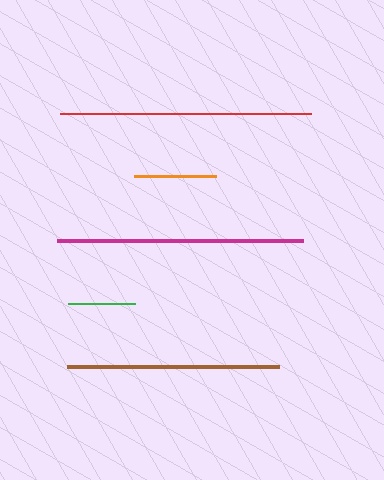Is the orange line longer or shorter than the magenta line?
The magenta line is longer than the orange line.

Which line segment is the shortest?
The green line is the shortest at approximately 67 pixels.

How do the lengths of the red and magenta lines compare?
The red and magenta lines are approximately the same length.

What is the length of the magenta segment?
The magenta segment is approximately 245 pixels long.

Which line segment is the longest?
The red line is the longest at approximately 251 pixels.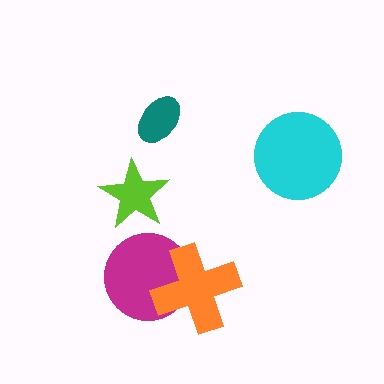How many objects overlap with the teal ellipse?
0 objects overlap with the teal ellipse.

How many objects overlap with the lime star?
0 objects overlap with the lime star.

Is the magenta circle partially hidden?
Yes, it is partially covered by another shape.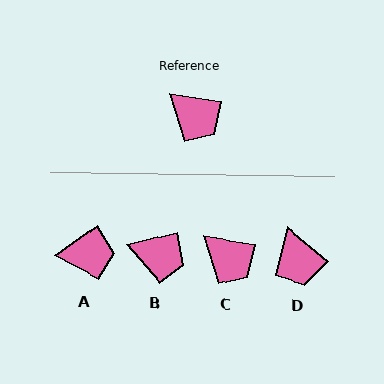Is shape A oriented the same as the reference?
No, it is off by about 45 degrees.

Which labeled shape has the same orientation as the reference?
C.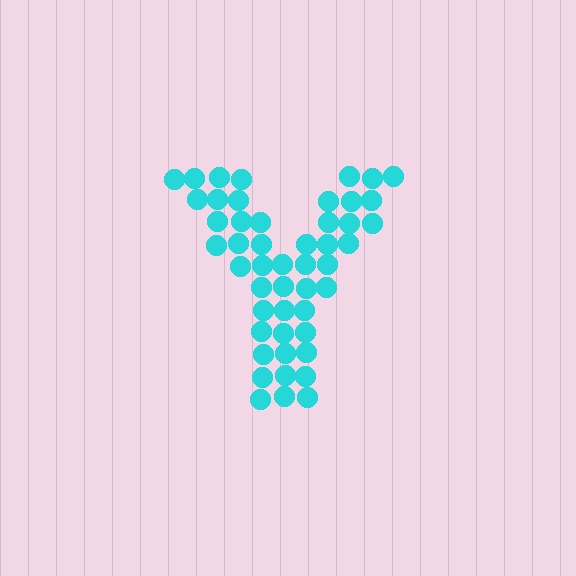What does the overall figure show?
The overall figure shows the letter Y.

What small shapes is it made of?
It is made of small circles.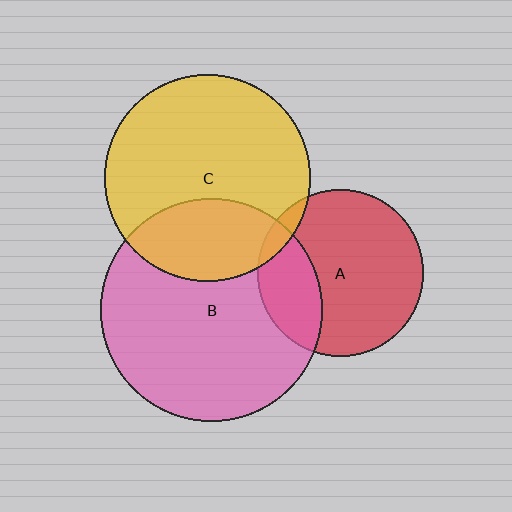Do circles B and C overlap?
Yes.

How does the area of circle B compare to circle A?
Approximately 1.8 times.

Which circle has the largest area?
Circle B (pink).